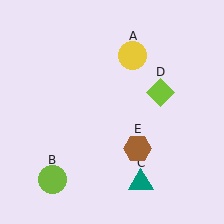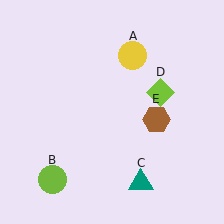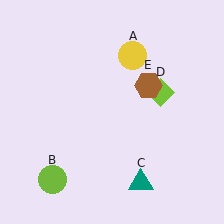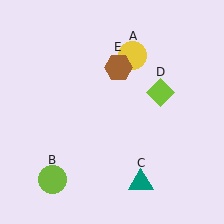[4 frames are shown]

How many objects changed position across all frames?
1 object changed position: brown hexagon (object E).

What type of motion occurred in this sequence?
The brown hexagon (object E) rotated counterclockwise around the center of the scene.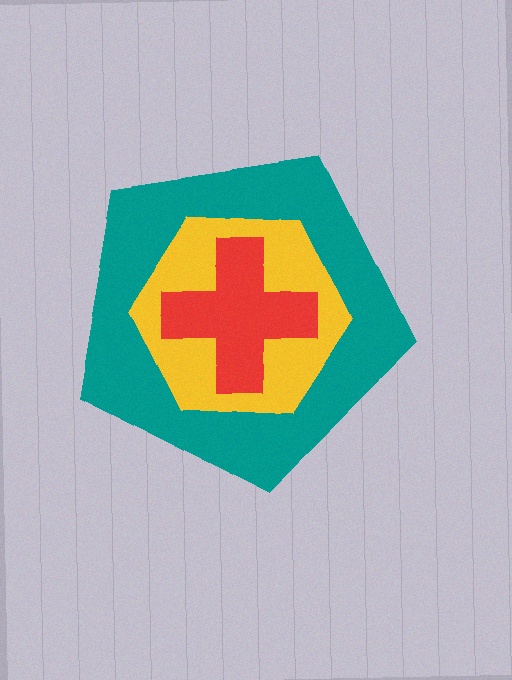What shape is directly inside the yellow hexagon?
The red cross.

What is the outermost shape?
The teal pentagon.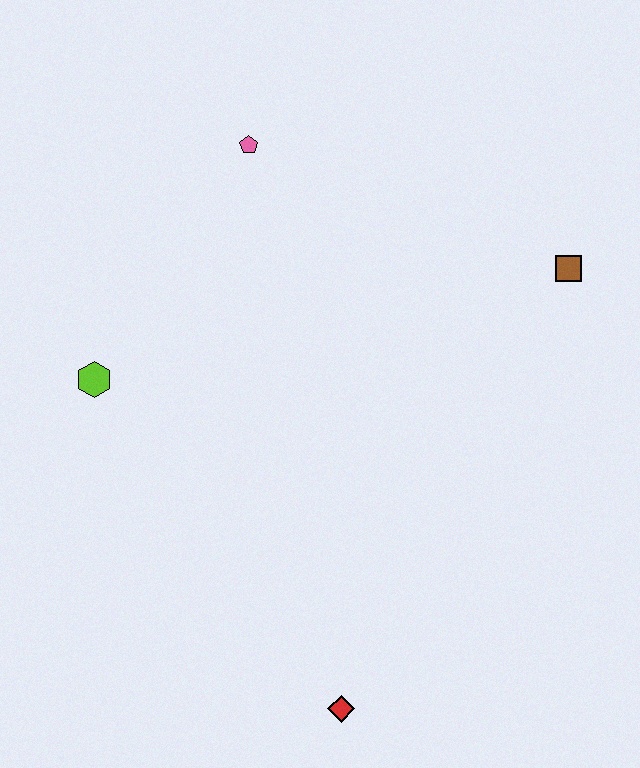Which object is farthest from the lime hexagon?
The brown square is farthest from the lime hexagon.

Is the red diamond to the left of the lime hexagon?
No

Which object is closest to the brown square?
The pink pentagon is closest to the brown square.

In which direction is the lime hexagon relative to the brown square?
The lime hexagon is to the left of the brown square.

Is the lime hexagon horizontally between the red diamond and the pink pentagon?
No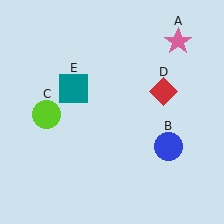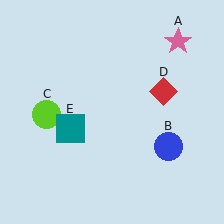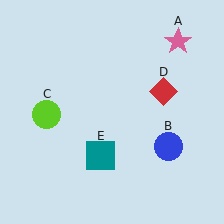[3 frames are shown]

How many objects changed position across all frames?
1 object changed position: teal square (object E).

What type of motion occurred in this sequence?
The teal square (object E) rotated counterclockwise around the center of the scene.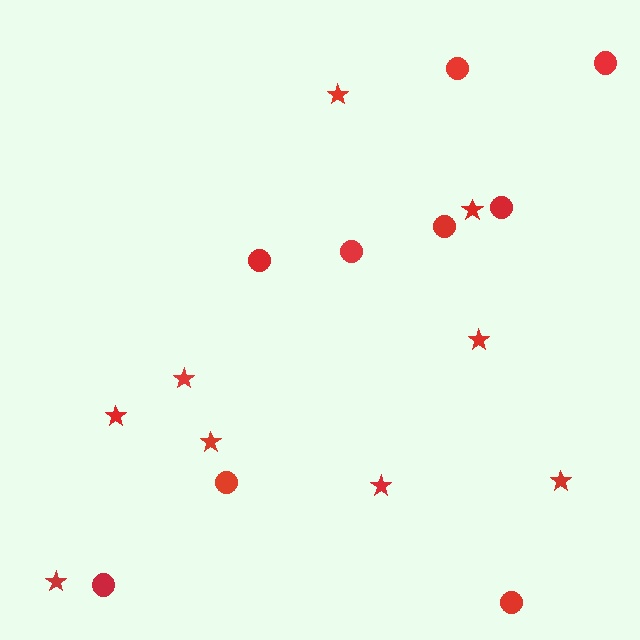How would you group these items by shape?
There are 2 groups: one group of stars (9) and one group of circles (9).